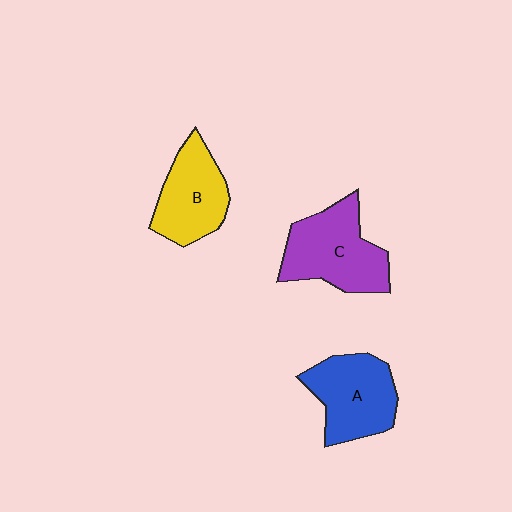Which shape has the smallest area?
Shape B (yellow).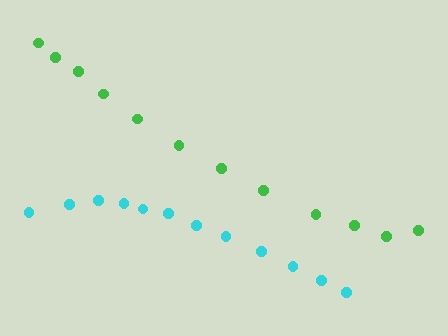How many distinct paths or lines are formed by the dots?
There are 2 distinct paths.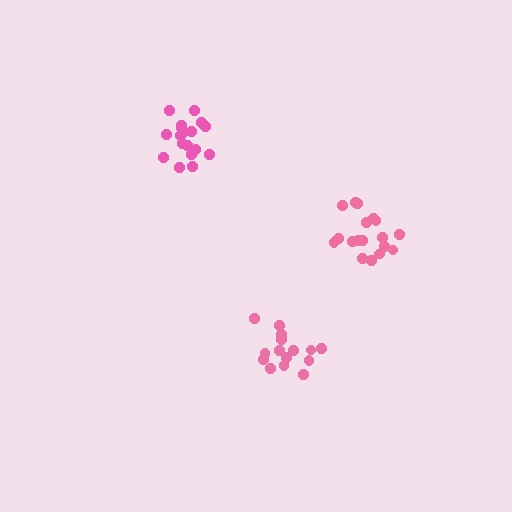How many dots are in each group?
Group 1: 18 dots, Group 2: 15 dots, Group 3: 18 dots (51 total).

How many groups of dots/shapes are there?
There are 3 groups.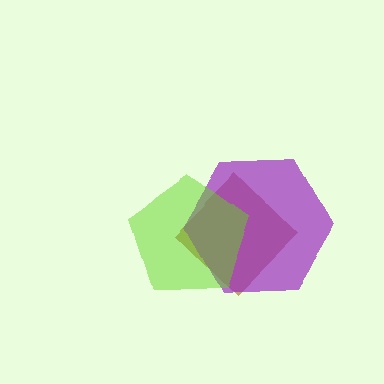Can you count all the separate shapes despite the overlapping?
Yes, there are 3 separate shapes.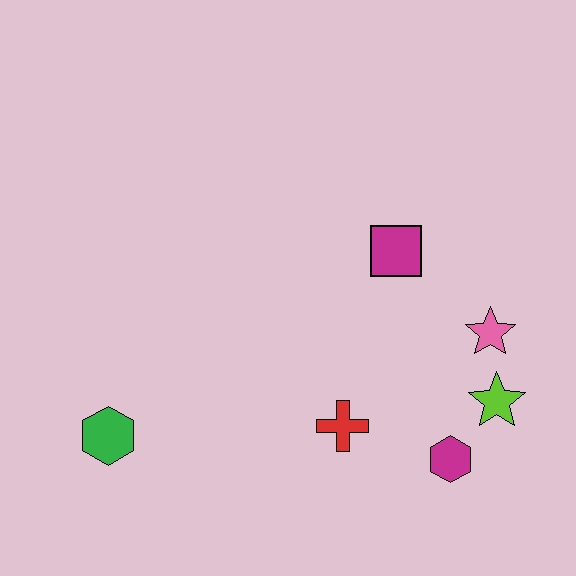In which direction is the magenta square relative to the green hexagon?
The magenta square is to the right of the green hexagon.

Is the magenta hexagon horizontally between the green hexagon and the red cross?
No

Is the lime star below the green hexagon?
No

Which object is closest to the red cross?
The magenta hexagon is closest to the red cross.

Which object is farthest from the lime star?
The green hexagon is farthest from the lime star.